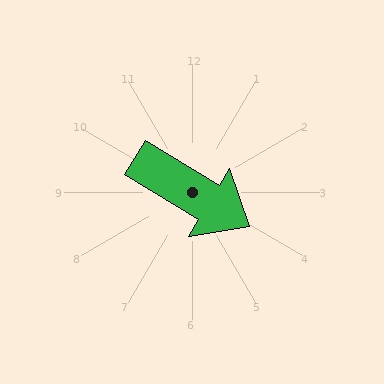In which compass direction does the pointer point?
Southeast.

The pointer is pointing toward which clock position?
Roughly 4 o'clock.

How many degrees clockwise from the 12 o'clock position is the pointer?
Approximately 121 degrees.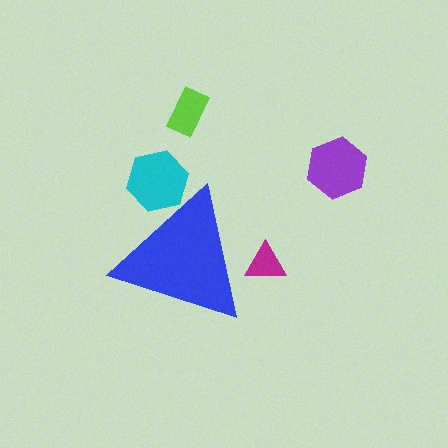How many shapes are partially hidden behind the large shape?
2 shapes are partially hidden.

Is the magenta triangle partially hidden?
Yes, the magenta triangle is partially hidden behind the blue triangle.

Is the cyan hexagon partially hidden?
Yes, the cyan hexagon is partially hidden behind the blue triangle.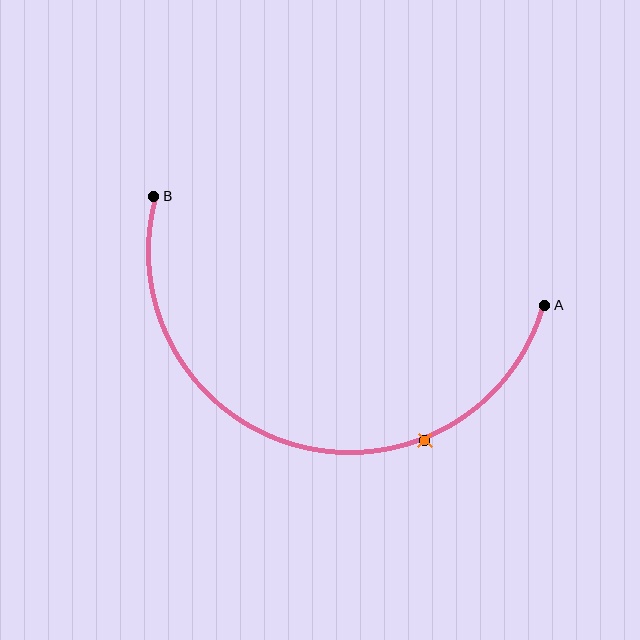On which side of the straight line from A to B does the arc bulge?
The arc bulges below the straight line connecting A and B.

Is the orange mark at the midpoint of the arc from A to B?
No. The orange mark lies on the arc but is closer to endpoint A. The arc midpoint would be at the point on the curve equidistant along the arc from both A and B.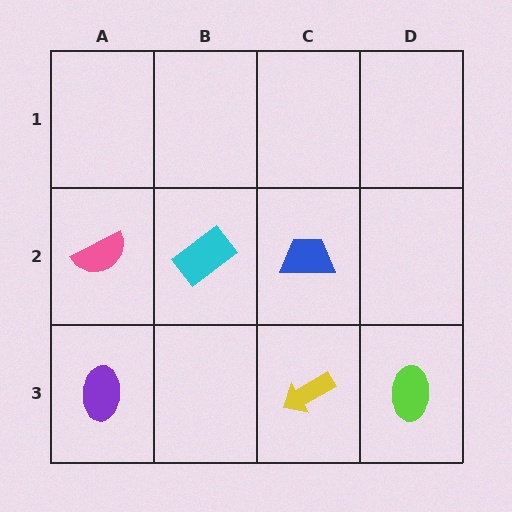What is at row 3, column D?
A lime ellipse.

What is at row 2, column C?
A blue trapezoid.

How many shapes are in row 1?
0 shapes.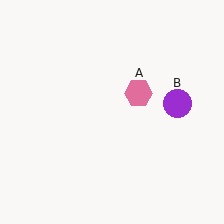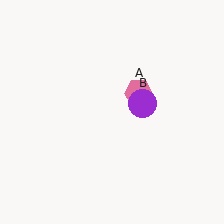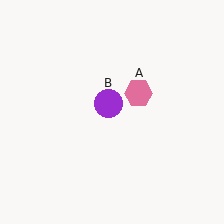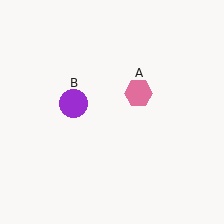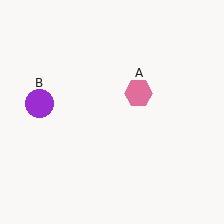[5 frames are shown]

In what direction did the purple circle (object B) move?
The purple circle (object B) moved left.